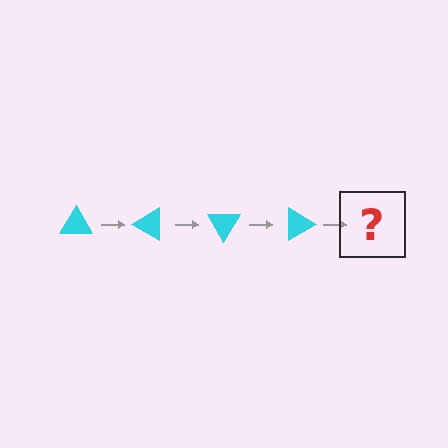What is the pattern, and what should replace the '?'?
The pattern is that the triangle rotates 30 degrees each step. The '?' should be a cyan triangle rotated 120 degrees.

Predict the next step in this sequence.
The next step is a cyan triangle rotated 120 degrees.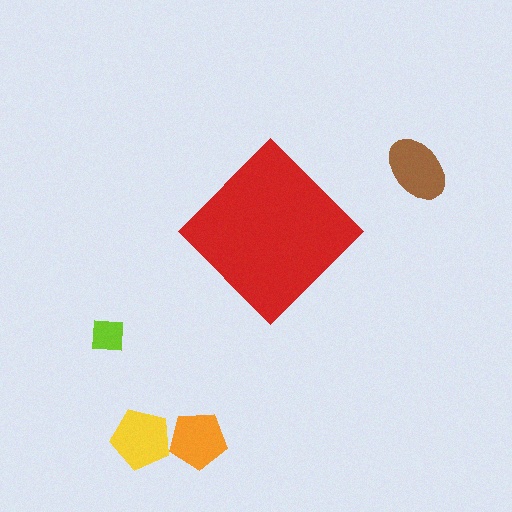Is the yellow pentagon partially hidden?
No, the yellow pentagon is fully visible.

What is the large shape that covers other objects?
A red diamond.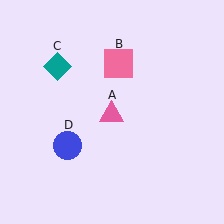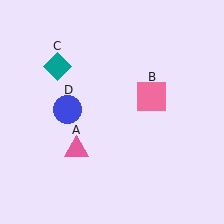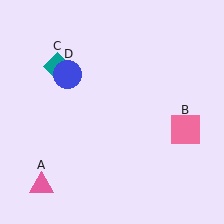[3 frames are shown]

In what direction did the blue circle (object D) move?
The blue circle (object D) moved up.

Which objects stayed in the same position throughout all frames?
Teal diamond (object C) remained stationary.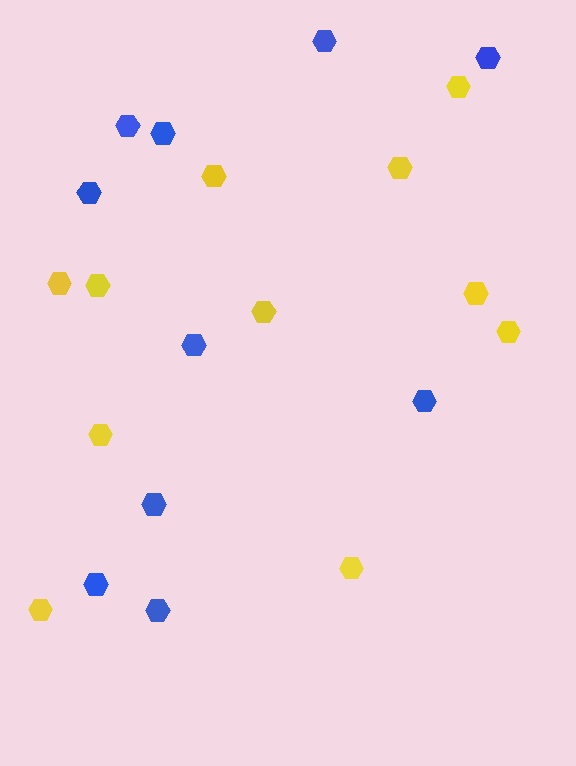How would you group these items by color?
There are 2 groups: one group of yellow hexagons (11) and one group of blue hexagons (10).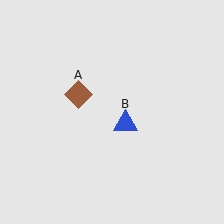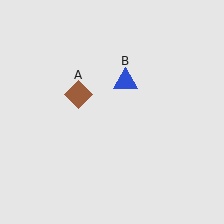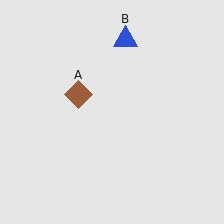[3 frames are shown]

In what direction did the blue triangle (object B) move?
The blue triangle (object B) moved up.